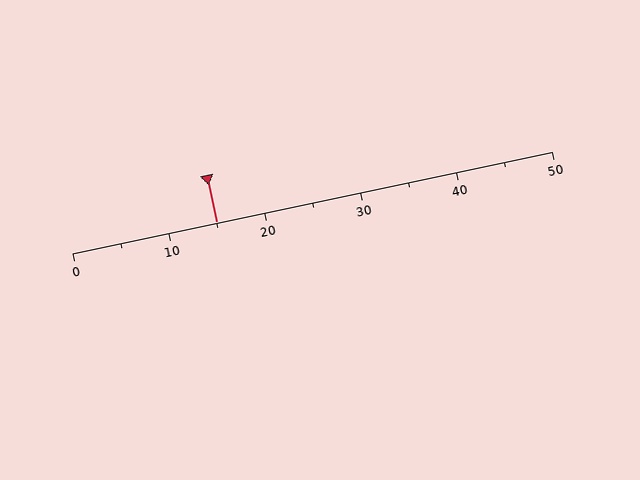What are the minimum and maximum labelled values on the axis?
The axis runs from 0 to 50.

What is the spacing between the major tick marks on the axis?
The major ticks are spaced 10 apart.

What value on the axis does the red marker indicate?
The marker indicates approximately 15.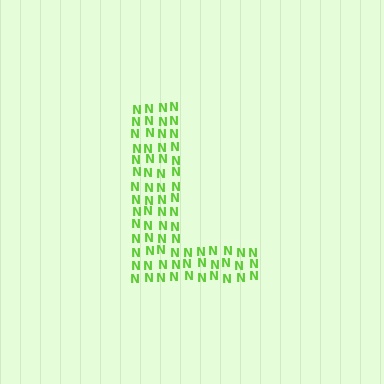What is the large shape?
The large shape is the letter L.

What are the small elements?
The small elements are letter N's.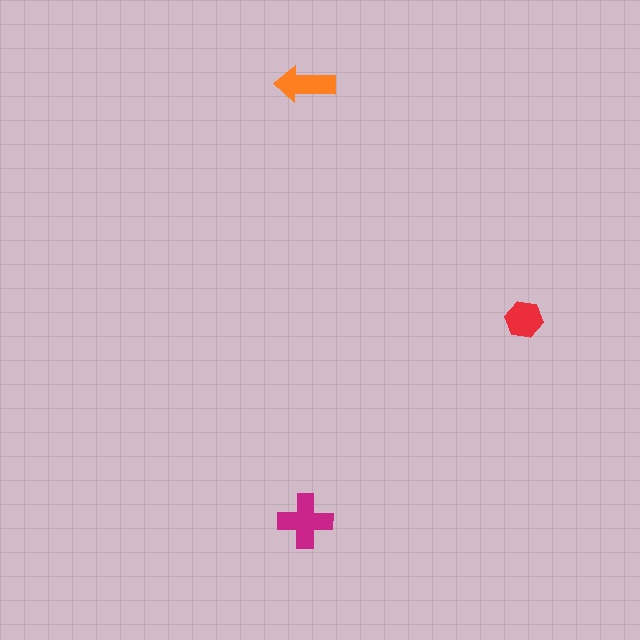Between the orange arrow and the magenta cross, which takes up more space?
The magenta cross.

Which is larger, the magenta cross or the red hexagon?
The magenta cross.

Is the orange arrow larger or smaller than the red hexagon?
Larger.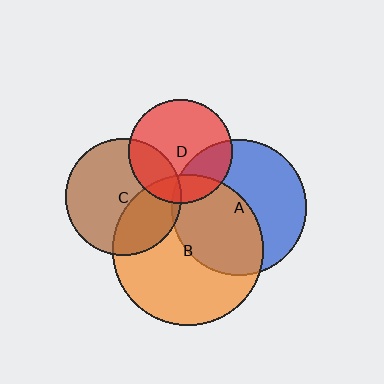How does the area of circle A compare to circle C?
Approximately 1.4 times.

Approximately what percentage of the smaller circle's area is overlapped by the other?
Approximately 35%.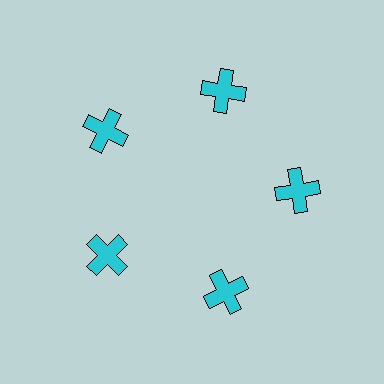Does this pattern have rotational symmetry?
Yes, this pattern has 5-fold rotational symmetry. It looks the same after rotating 72 degrees around the center.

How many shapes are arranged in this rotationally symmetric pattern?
There are 5 shapes, arranged in 5 groups of 1.